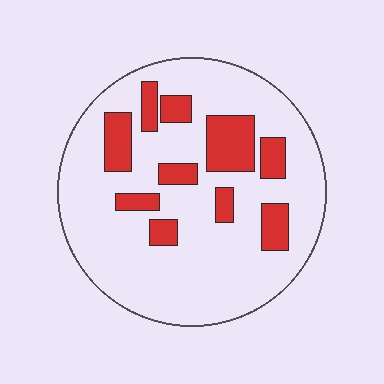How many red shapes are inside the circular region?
10.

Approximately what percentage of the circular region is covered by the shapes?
Approximately 20%.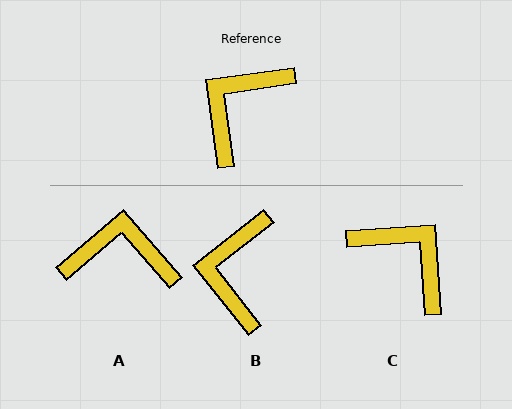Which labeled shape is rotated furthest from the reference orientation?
C, about 95 degrees away.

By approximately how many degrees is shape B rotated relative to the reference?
Approximately 30 degrees counter-clockwise.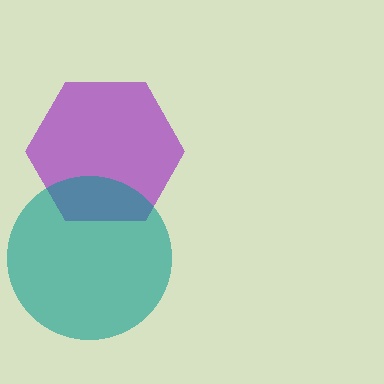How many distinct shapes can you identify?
There are 2 distinct shapes: a purple hexagon, a teal circle.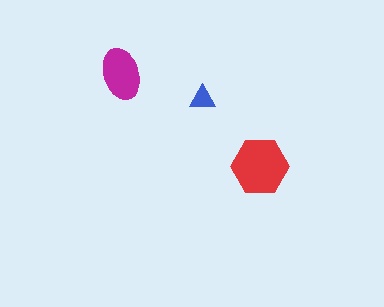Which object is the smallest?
The blue triangle.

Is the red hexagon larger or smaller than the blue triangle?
Larger.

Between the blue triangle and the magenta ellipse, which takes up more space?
The magenta ellipse.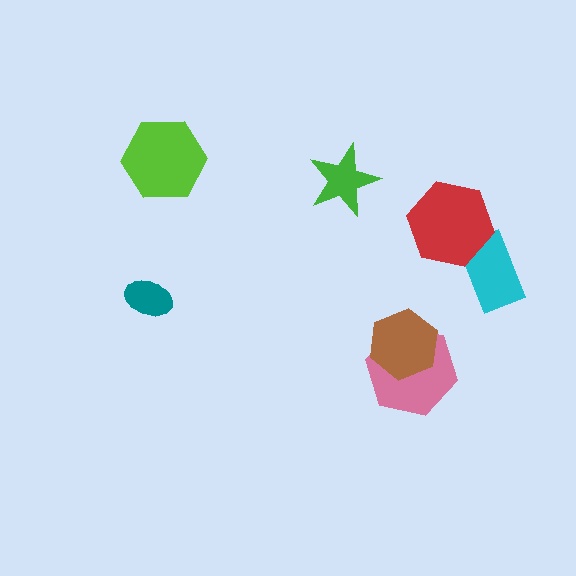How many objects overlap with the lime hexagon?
0 objects overlap with the lime hexagon.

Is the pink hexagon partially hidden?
Yes, it is partially covered by another shape.